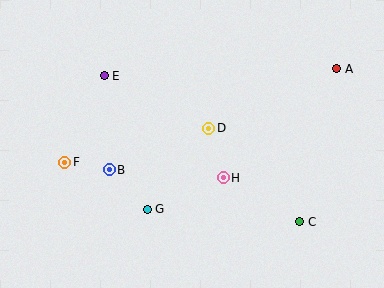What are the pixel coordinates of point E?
Point E is at (104, 76).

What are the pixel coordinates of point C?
Point C is at (300, 222).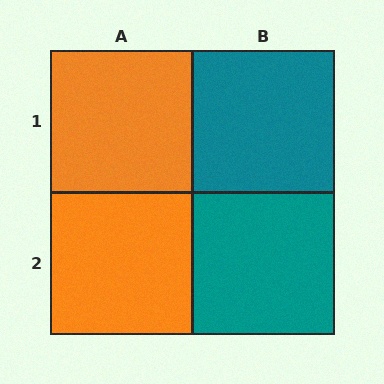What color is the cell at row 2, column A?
Orange.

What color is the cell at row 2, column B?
Teal.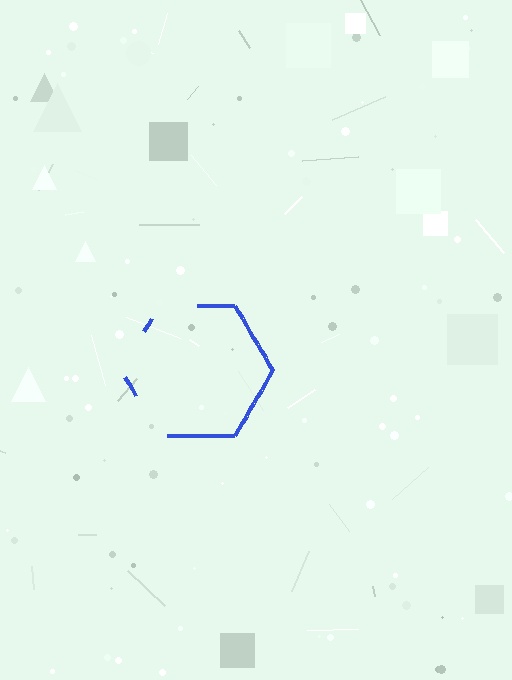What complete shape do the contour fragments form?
The contour fragments form a hexagon.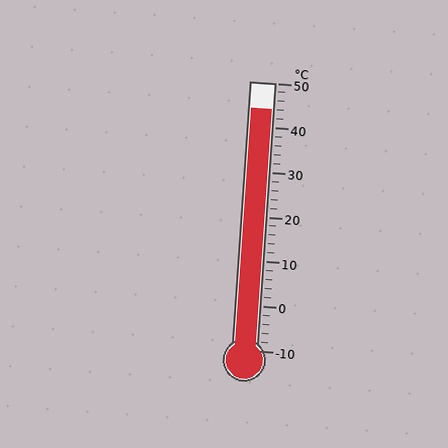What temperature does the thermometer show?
The thermometer shows approximately 44°C.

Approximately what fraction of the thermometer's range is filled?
The thermometer is filled to approximately 90% of its range.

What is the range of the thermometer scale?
The thermometer scale ranges from -10°C to 50°C.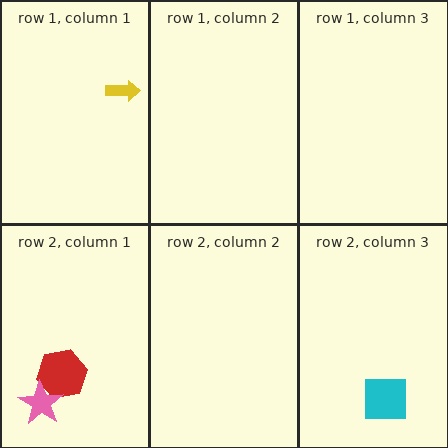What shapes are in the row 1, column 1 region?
The yellow arrow.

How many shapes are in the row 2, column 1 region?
2.